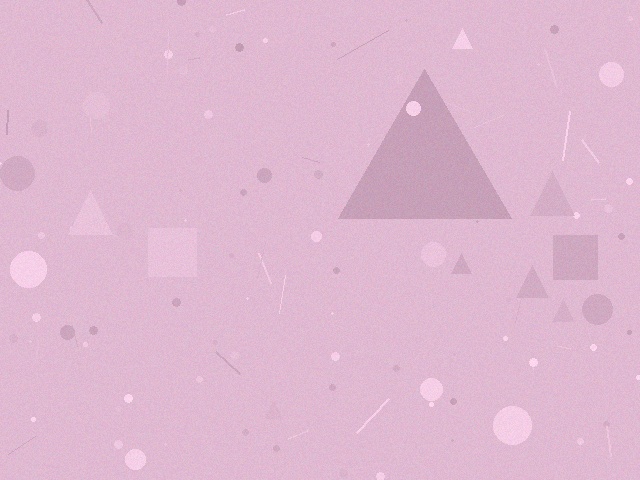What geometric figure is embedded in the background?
A triangle is embedded in the background.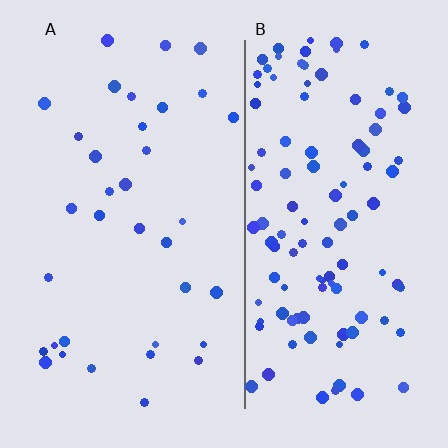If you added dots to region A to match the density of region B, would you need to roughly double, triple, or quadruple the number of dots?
Approximately triple.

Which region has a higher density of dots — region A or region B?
B (the right).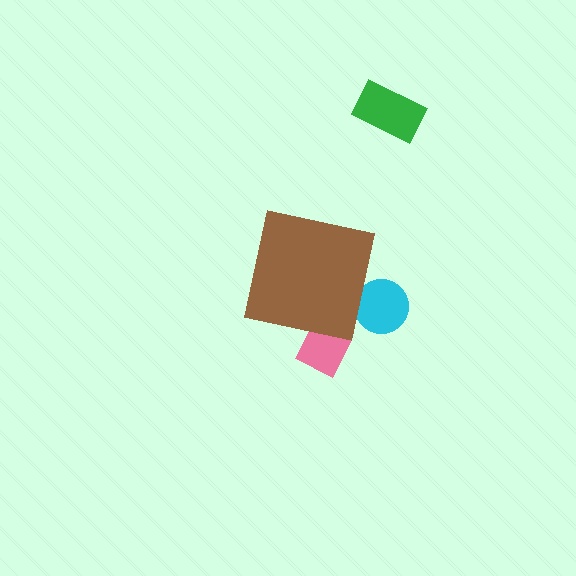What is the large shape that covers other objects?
A brown square.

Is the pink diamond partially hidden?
Yes, the pink diamond is partially hidden behind the brown square.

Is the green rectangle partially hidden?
No, the green rectangle is fully visible.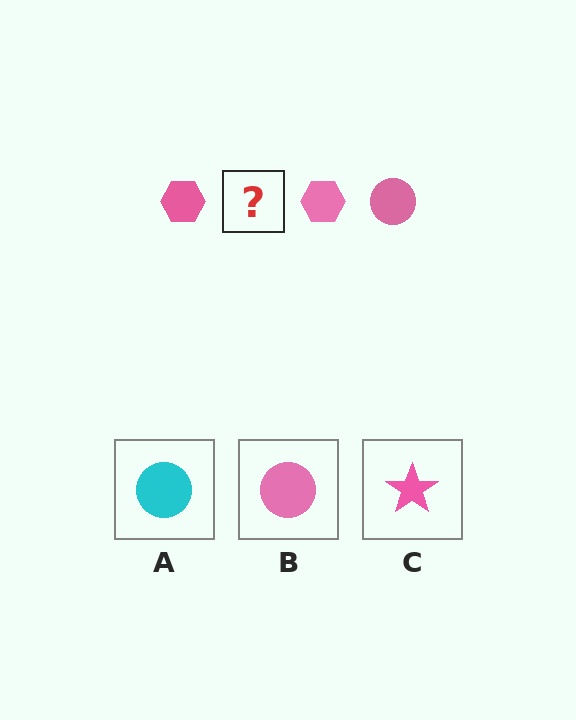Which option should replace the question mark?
Option B.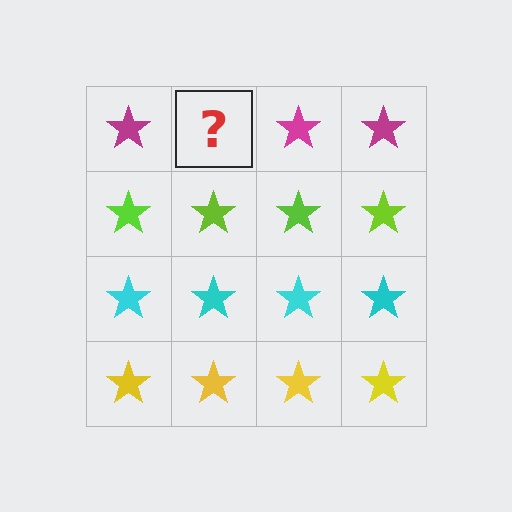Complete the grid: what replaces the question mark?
The question mark should be replaced with a magenta star.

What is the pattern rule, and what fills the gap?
The rule is that each row has a consistent color. The gap should be filled with a magenta star.